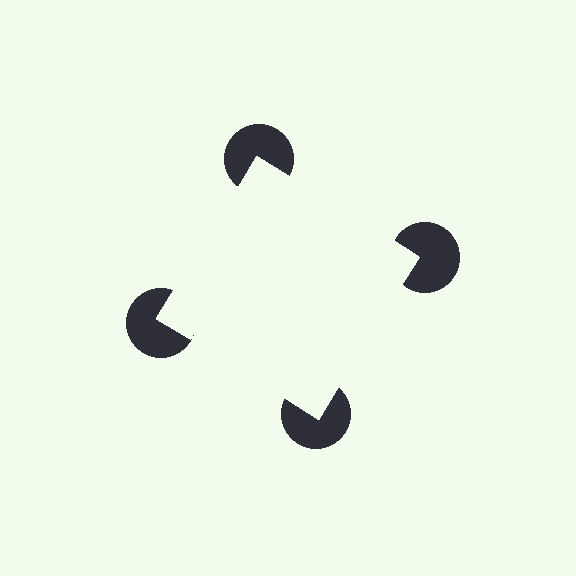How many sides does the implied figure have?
4 sides.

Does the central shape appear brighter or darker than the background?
It typically appears slightly brighter than the background, even though no actual brightness change is drawn.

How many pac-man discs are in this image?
There are 4 — one at each vertex of the illusory square.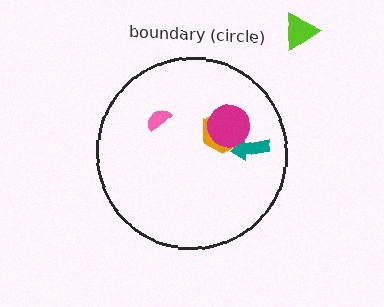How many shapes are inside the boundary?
4 inside, 1 outside.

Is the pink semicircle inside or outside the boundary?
Inside.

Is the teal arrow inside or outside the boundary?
Inside.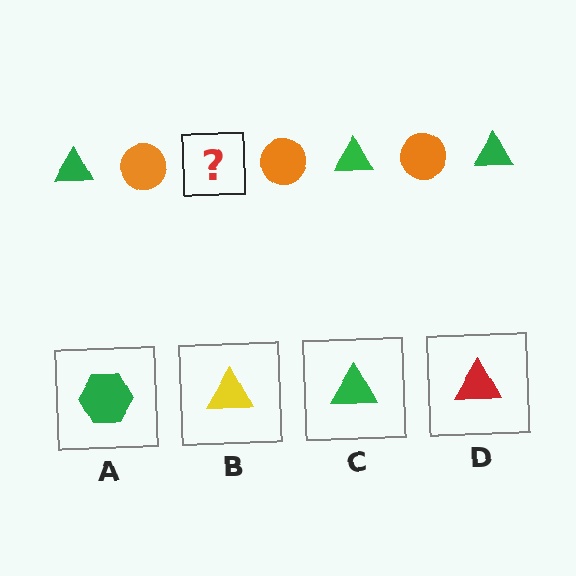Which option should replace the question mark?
Option C.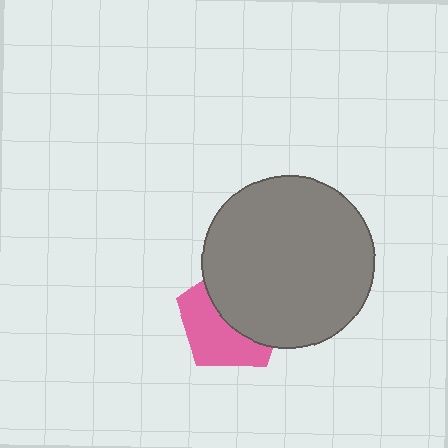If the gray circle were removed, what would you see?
You would see the complete pink pentagon.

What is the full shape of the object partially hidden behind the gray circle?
The partially hidden object is a pink pentagon.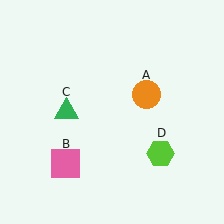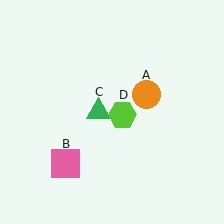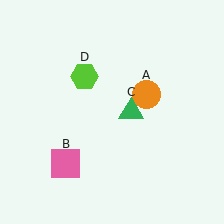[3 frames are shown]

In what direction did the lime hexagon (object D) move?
The lime hexagon (object D) moved up and to the left.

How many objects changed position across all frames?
2 objects changed position: green triangle (object C), lime hexagon (object D).